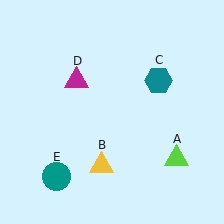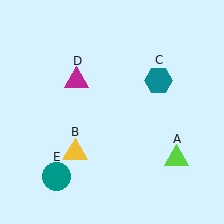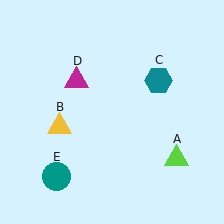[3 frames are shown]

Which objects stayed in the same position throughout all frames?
Lime triangle (object A) and teal hexagon (object C) and magenta triangle (object D) and teal circle (object E) remained stationary.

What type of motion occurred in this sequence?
The yellow triangle (object B) rotated clockwise around the center of the scene.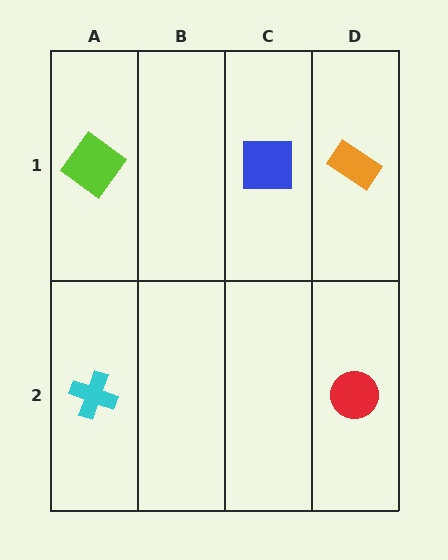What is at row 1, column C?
A blue square.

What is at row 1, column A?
A lime diamond.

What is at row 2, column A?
A cyan cross.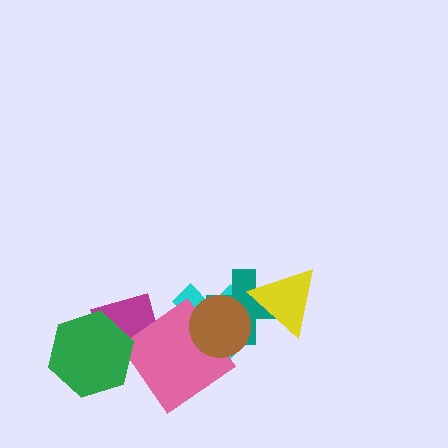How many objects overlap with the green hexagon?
1 object overlaps with the green hexagon.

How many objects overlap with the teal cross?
3 objects overlap with the teal cross.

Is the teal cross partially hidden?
Yes, it is partially covered by another shape.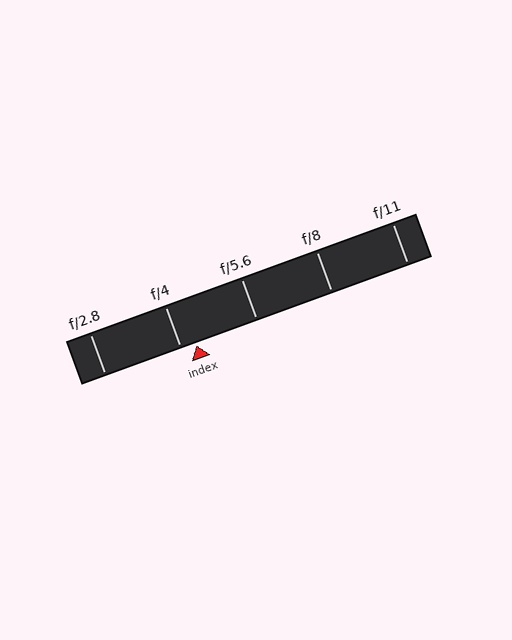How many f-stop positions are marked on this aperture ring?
There are 5 f-stop positions marked.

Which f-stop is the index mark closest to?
The index mark is closest to f/4.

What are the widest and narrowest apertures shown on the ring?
The widest aperture shown is f/2.8 and the narrowest is f/11.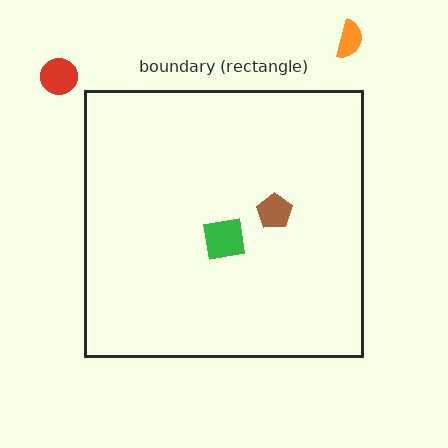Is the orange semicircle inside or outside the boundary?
Outside.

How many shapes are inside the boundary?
2 inside, 2 outside.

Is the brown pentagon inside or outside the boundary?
Inside.